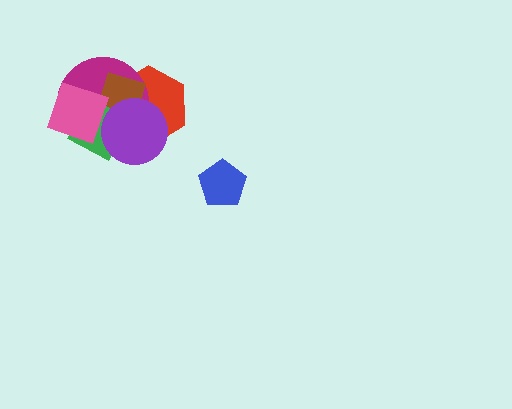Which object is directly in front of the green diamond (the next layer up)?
The pink diamond is directly in front of the green diamond.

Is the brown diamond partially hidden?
Yes, it is partially covered by another shape.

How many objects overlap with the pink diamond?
4 objects overlap with the pink diamond.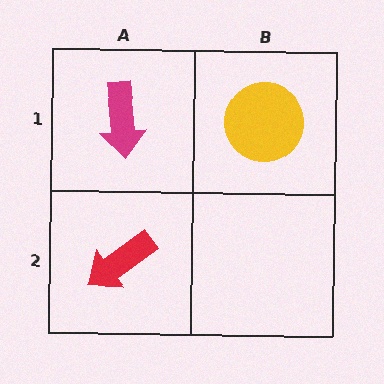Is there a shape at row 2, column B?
No, that cell is empty.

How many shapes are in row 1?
2 shapes.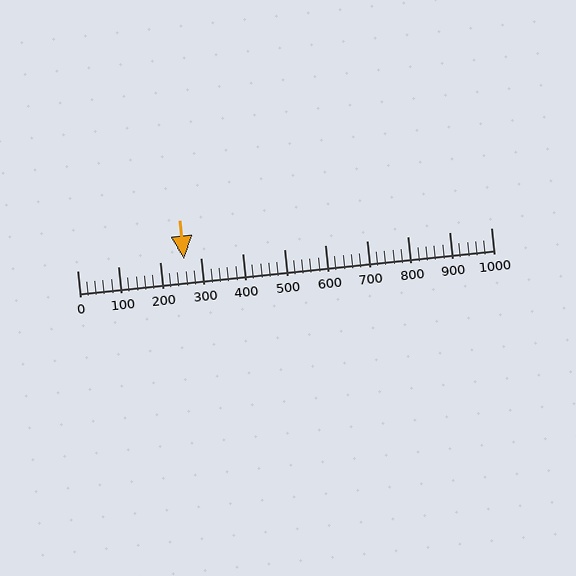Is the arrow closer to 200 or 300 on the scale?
The arrow is closer to 300.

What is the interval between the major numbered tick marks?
The major tick marks are spaced 100 units apart.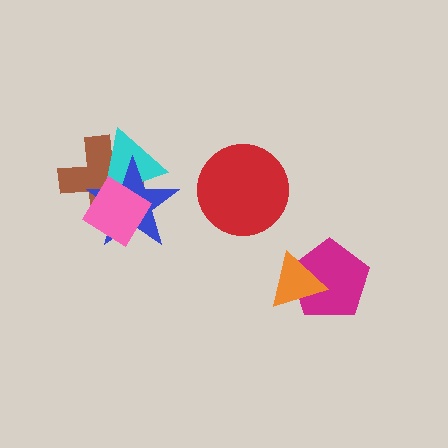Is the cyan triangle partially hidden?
Yes, it is partially covered by another shape.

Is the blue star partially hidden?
Yes, it is partially covered by another shape.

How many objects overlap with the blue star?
3 objects overlap with the blue star.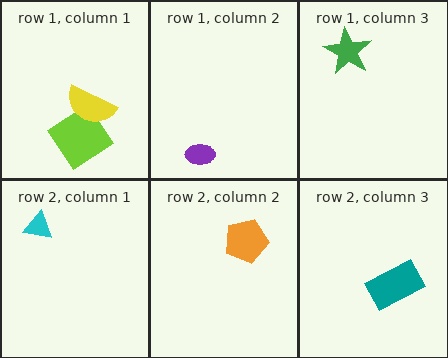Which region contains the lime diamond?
The row 1, column 1 region.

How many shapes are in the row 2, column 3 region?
1.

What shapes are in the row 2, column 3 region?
The teal rectangle.